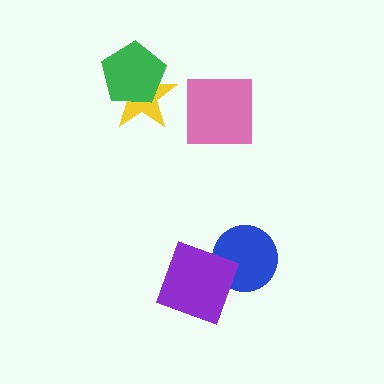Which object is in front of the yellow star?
The green pentagon is in front of the yellow star.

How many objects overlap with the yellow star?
1 object overlaps with the yellow star.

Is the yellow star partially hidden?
Yes, it is partially covered by another shape.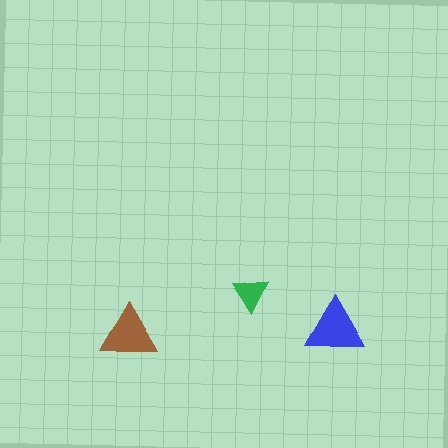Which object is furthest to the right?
The blue triangle is rightmost.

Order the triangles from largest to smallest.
the blue one, the brown one, the green one.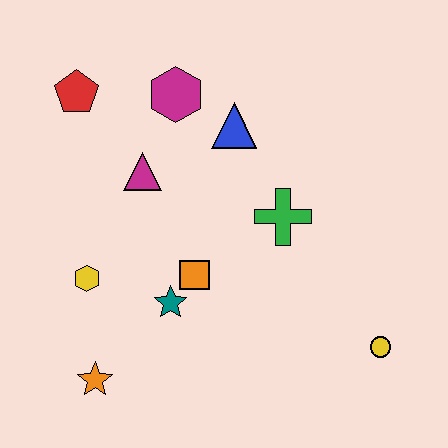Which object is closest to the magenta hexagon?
The blue triangle is closest to the magenta hexagon.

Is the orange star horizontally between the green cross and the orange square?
No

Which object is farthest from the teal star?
The red pentagon is farthest from the teal star.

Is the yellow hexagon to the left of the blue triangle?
Yes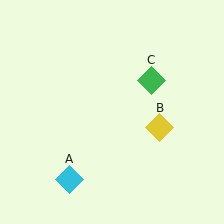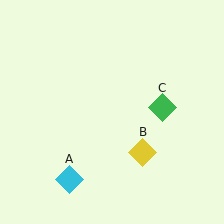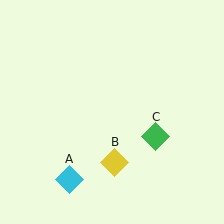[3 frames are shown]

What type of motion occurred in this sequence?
The yellow diamond (object B), green diamond (object C) rotated clockwise around the center of the scene.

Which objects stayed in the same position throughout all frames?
Cyan diamond (object A) remained stationary.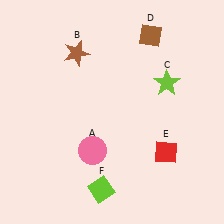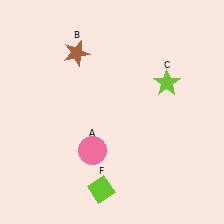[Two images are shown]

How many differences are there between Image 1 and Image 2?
There are 2 differences between the two images.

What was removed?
The brown diamond (D), the red diamond (E) were removed in Image 2.